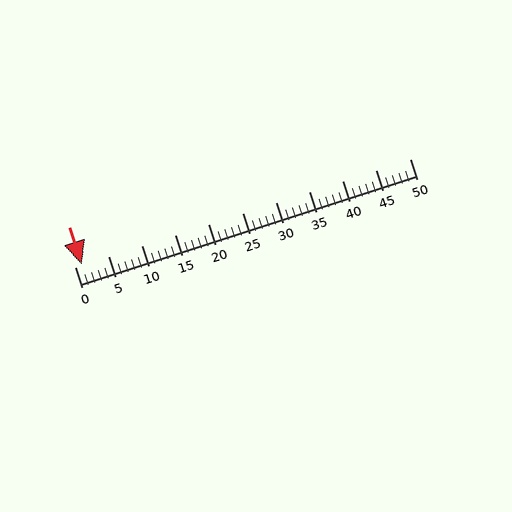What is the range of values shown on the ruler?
The ruler shows values from 0 to 50.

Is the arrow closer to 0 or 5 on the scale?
The arrow is closer to 0.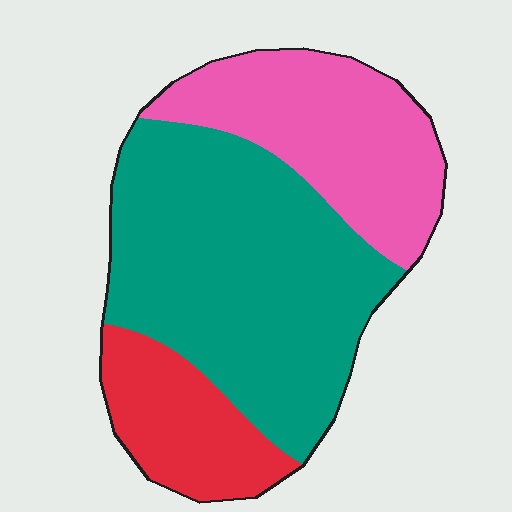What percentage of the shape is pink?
Pink covers around 30% of the shape.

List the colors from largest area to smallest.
From largest to smallest: teal, pink, red.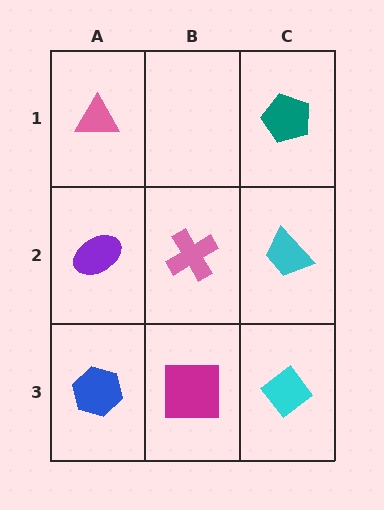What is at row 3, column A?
A blue hexagon.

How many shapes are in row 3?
3 shapes.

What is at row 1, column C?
A teal pentagon.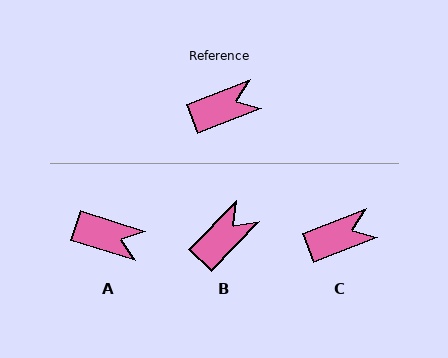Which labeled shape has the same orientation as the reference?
C.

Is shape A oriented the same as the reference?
No, it is off by about 39 degrees.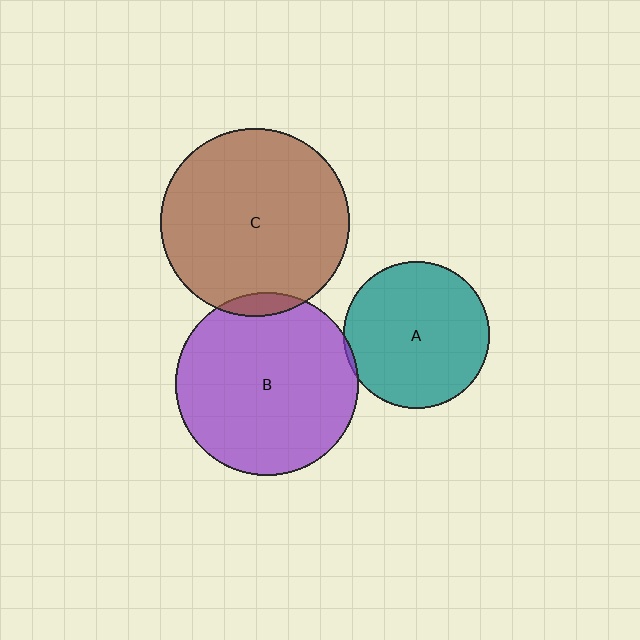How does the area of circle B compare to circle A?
Approximately 1.6 times.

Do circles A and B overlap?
Yes.